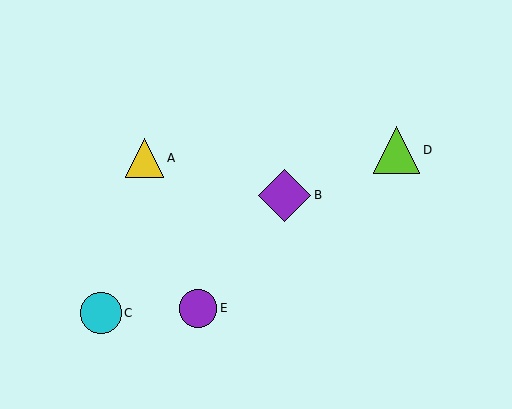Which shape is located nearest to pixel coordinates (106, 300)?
The cyan circle (labeled C) at (101, 313) is nearest to that location.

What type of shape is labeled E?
Shape E is a purple circle.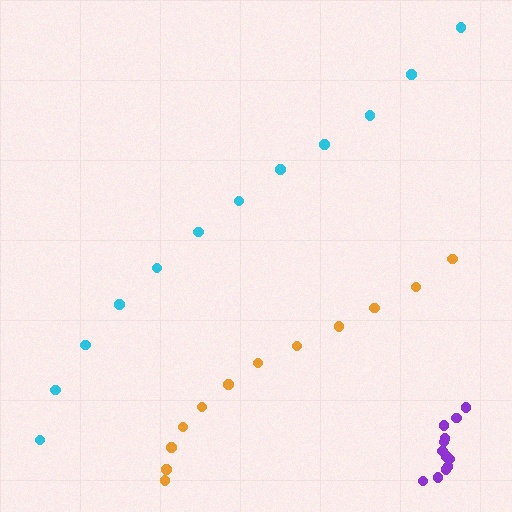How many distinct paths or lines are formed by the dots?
There are 3 distinct paths.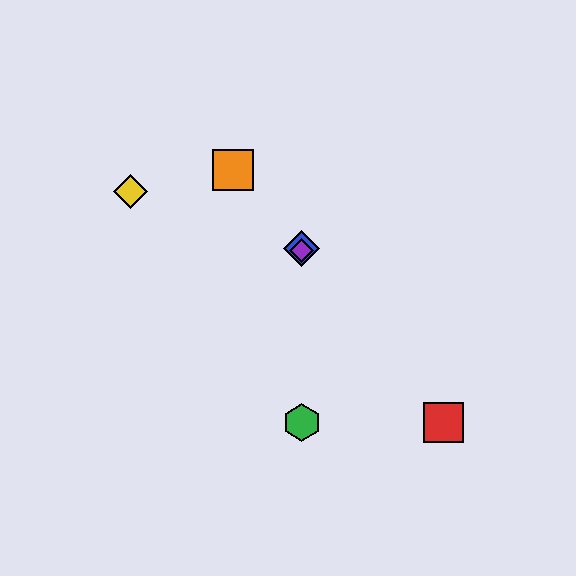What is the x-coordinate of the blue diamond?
The blue diamond is at x≈302.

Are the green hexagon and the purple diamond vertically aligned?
Yes, both are at x≈302.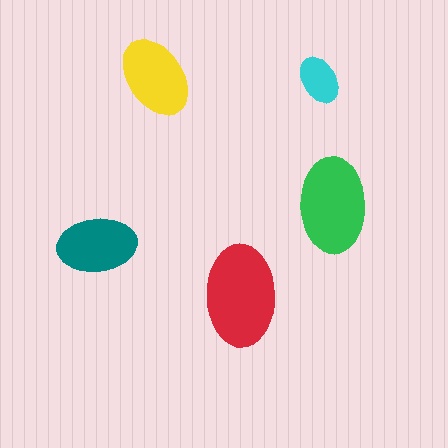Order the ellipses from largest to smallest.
the red one, the green one, the yellow one, the teal one, the cyan one.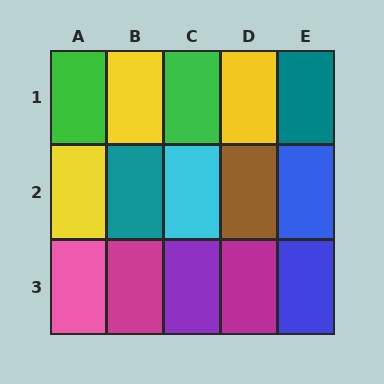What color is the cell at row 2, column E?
Blue.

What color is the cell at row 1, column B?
Yellow.